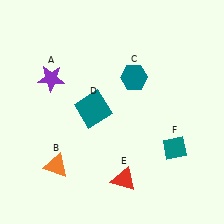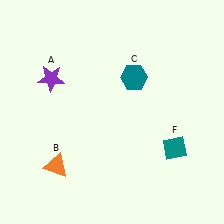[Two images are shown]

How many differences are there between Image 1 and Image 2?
There are 2 differences between the two images.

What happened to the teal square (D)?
The teal square (D) was removed in Image 2. It was in the top-left area of Image 1.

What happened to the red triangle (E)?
The red triangle (E) was removed in Image 2. It was in the bottom-right area of Image 1.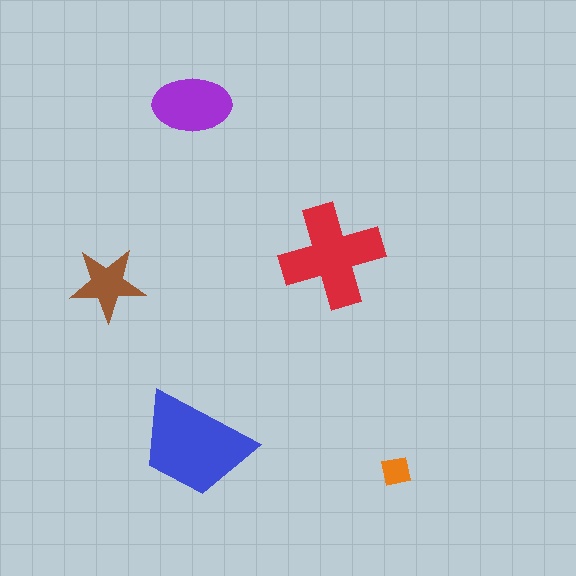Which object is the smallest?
The orange square.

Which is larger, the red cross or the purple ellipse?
The red cross.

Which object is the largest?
The blue trapezoid.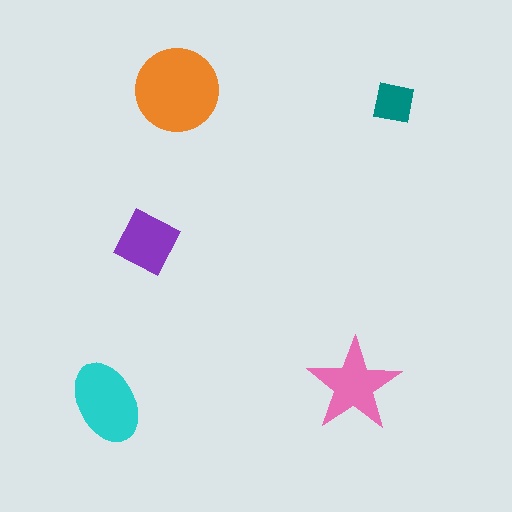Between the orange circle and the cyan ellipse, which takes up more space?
The orange circle.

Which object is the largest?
The orange circle.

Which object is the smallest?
The teal square.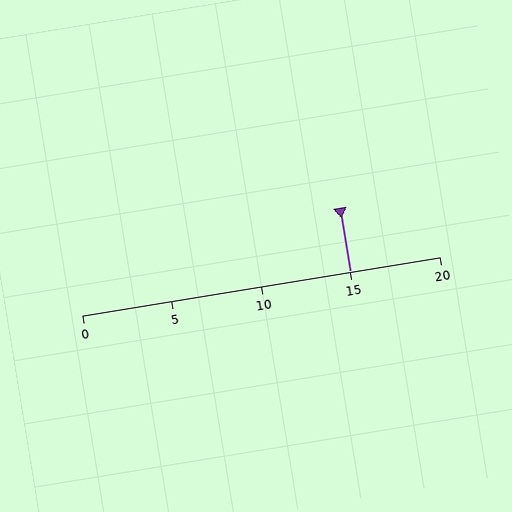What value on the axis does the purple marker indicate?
The marker indicates approximately 15.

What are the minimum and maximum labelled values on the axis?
The axis runs from 0 to 20.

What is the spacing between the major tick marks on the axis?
The major ticks are spaced 5 apart.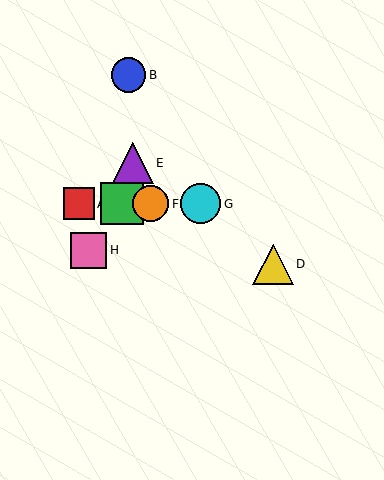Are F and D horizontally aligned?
No, F is at y≈204 and D is at y≈264.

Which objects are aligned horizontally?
Objects A, C, F, G are aligned horizontally.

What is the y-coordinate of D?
Object D is at y≈264.